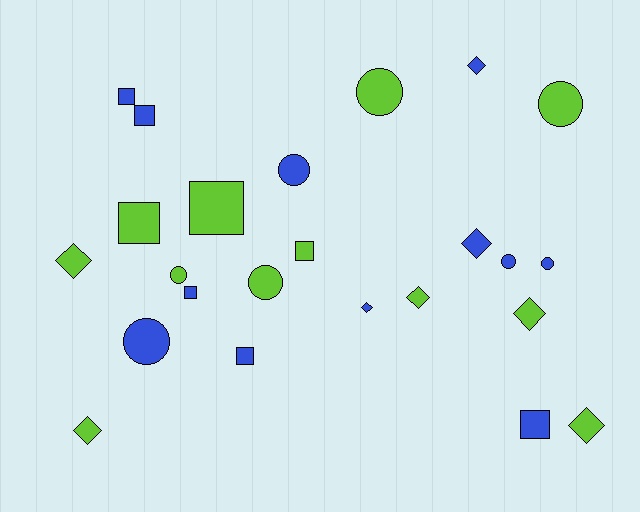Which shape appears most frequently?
Square, with 8 objects.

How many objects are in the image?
There are 24 objects.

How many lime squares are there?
There are 3 lime squares.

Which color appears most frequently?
Blue, with 12 objects.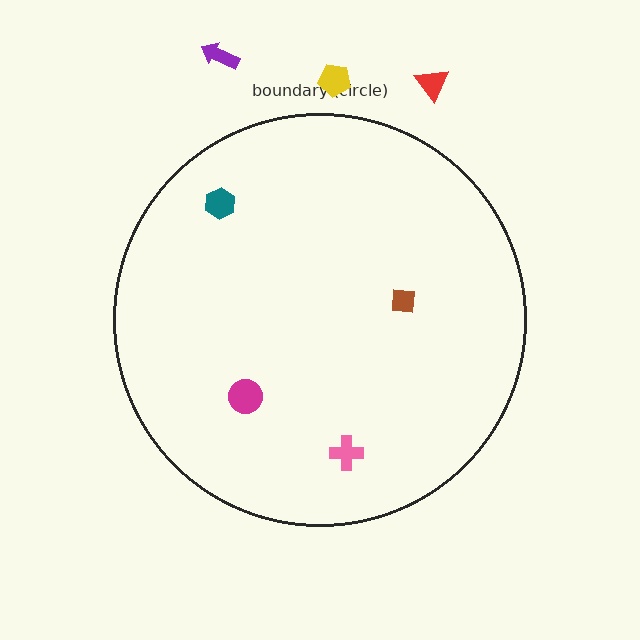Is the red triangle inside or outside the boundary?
Outside.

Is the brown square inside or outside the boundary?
Inside.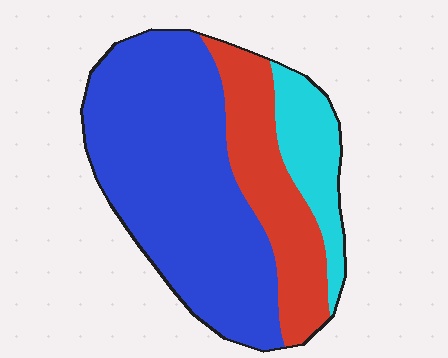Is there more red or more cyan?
Red.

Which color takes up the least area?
Cyan, at roughly 15%.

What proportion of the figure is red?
Red takes up about one quarter (1/4) of the figure.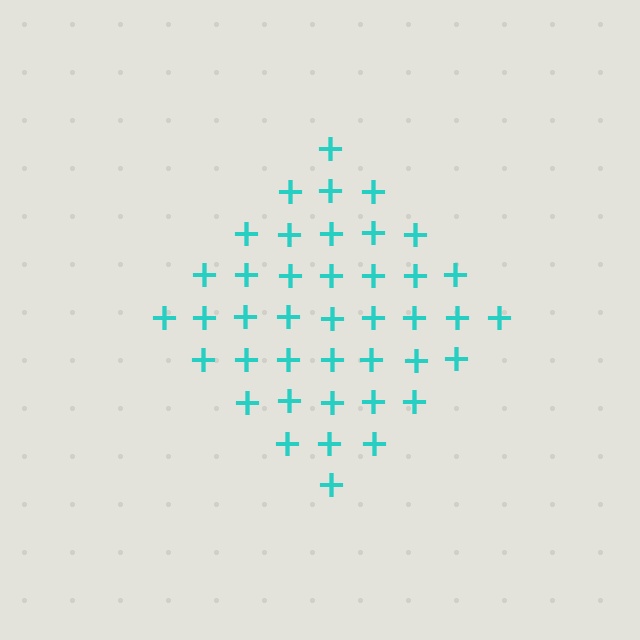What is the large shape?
The large shape is a diamond.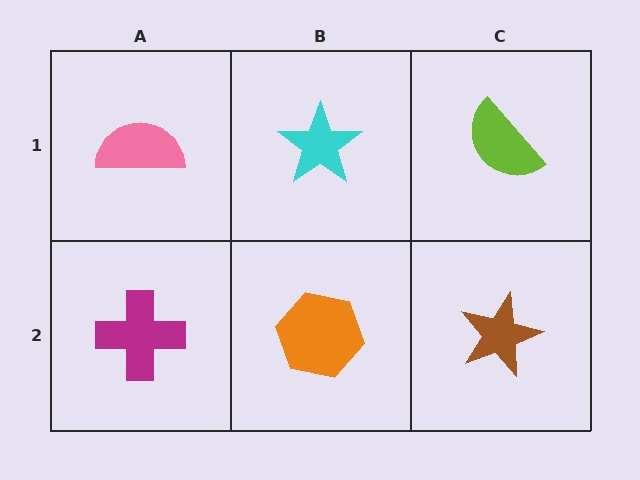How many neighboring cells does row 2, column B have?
3.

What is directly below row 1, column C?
A brown star.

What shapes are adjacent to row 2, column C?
A lime semicircle (row 1, column C), an orange hexagon (row 2, column B).